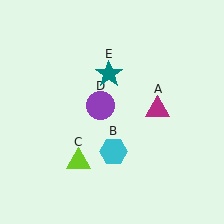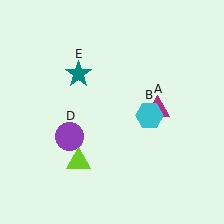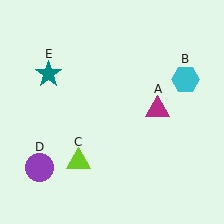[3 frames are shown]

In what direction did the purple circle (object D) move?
The purple circle (object D) moved down and to the left.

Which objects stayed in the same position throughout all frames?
Magenta triangle (object A) and lime triangle (object C) remained stationary.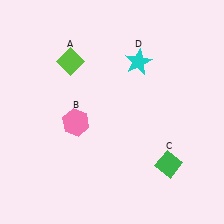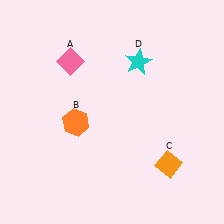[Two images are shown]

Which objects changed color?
A changed from lime to pink. B changed from pink to orange. C changed from green to orange.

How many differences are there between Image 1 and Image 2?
There are 3 differences between the two images.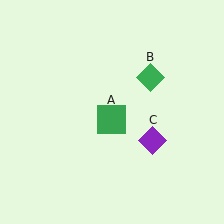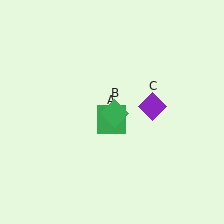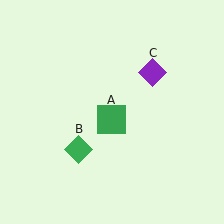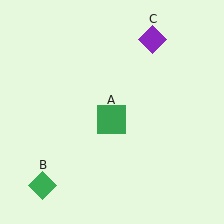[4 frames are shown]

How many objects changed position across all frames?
2 objects changed position: green diamond (object B), purple diamond (object C).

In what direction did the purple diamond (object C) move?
The purple diamond (object C) moved up.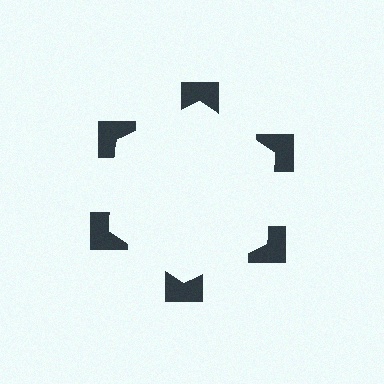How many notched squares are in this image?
There are 6 — one at each vertex of the illusory hexagon.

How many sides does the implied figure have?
6 sides.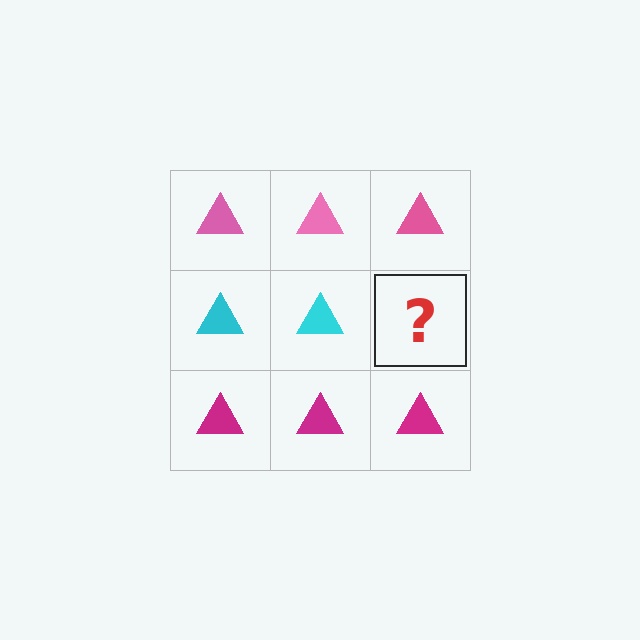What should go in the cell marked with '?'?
The missing cell should contain a cyan triangle.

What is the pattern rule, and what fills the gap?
The rule is that each row has a consistent color. The gap should be filled with a cyan triangle.